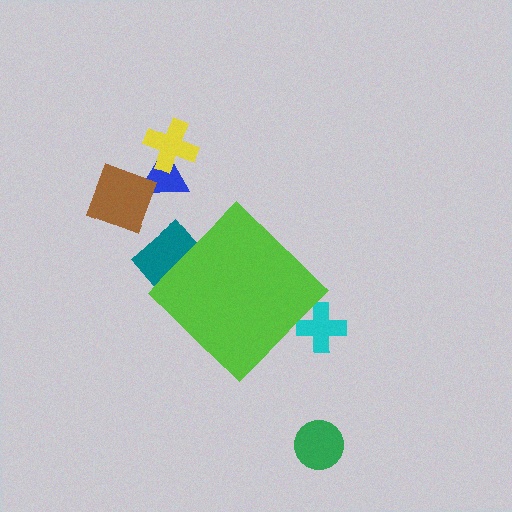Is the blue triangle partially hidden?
No, the blue triangle is fully visible.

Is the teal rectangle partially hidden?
Yes, the teal rectangle is partially hidden behind the lime diamond.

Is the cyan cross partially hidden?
Yes, the cyan cross is partially hidden behind the lime diamond.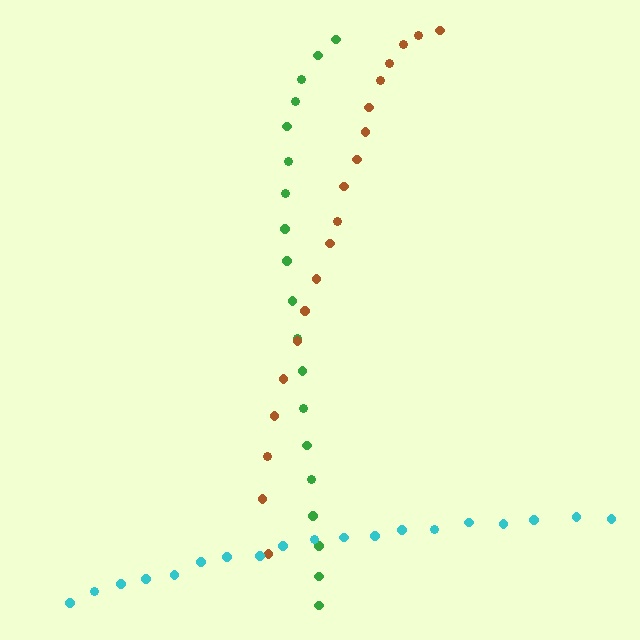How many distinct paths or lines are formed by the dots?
There are 3 distinct paths.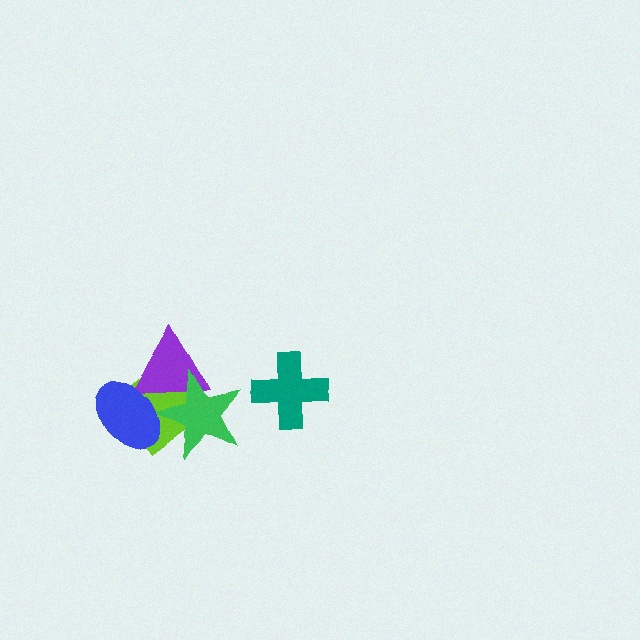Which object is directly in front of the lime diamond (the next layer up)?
The purple triangle is directly in front of the lime diamond.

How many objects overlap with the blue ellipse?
3 objects overlap with the blue ellipse.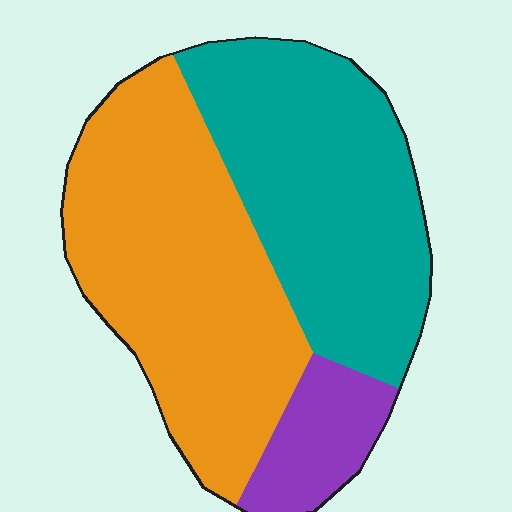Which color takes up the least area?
Purple, at roughly 10%.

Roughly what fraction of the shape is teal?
Teal covers roughly 40% of the shape.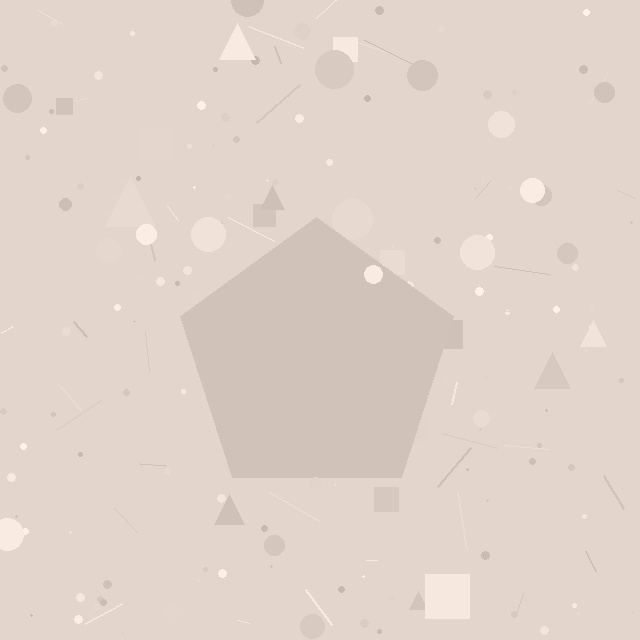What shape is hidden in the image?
A pentagon is hidden in the image.